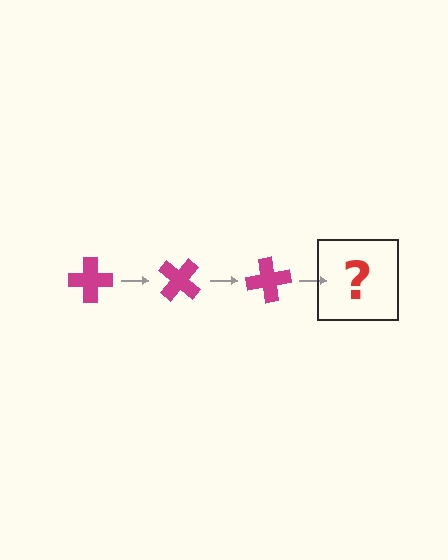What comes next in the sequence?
The next element should be a magenta cross rotated 120 degrees.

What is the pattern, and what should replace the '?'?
The pattern is that the cross rotates 40 degrees each step. The '?' should be a magenta cross rotated 120 degrees.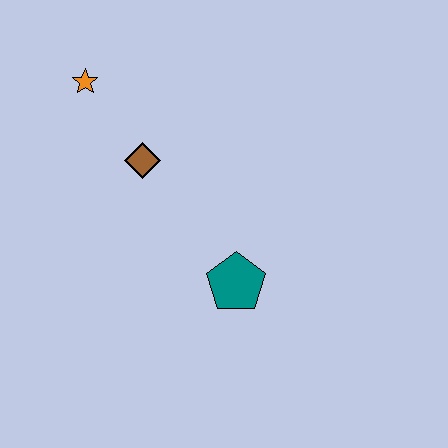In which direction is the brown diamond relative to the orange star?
The brown diamond is below the orange star.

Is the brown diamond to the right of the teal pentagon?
No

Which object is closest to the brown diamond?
The orange star is closest to the brown diamond.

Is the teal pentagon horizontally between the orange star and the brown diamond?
No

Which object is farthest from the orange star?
The teal pentagon is farthest from the orange star.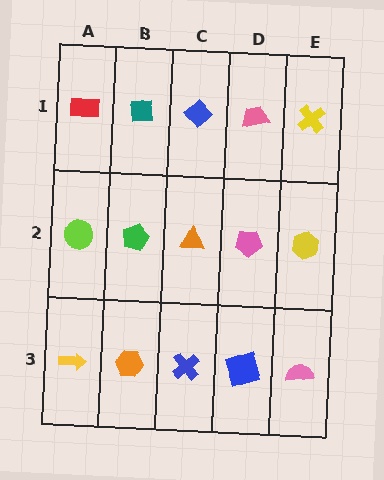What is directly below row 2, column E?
A pink semicircle.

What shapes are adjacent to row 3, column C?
An orange triangle (row 2, column C), an orange hexagon (row 3, column B), a blue square (row 3, column D).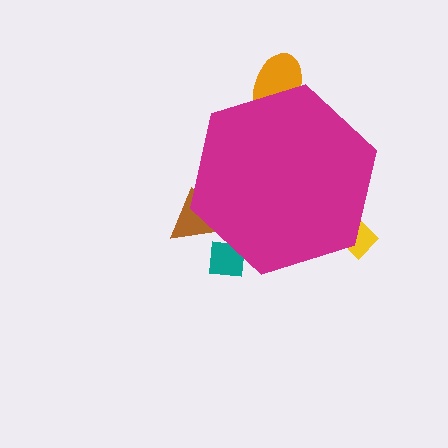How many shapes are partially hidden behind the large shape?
4 shapes are partially hidden.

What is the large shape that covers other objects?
A magenta hexagon.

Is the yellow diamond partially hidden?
Yes, the yellow diamond is partially hidden behind the magenta hexagon.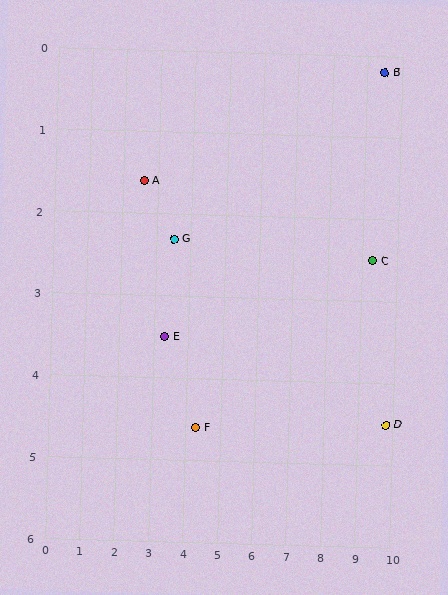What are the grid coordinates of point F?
Point F is at approximately (4.3, 4.6).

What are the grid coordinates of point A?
Point A is at approximately (2.6, 1.6).